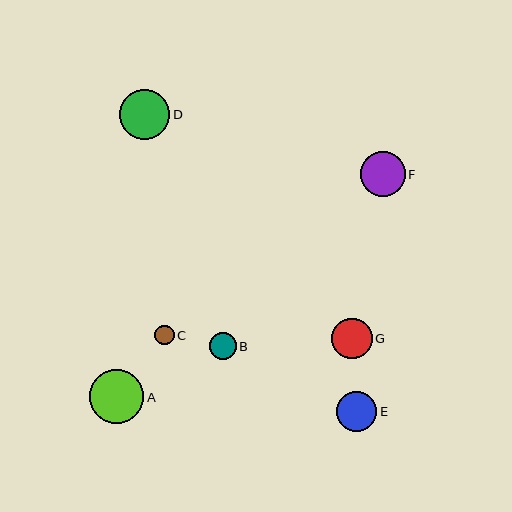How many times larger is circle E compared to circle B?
Circle E is approximately 1.5 times the size of circle B.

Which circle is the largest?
Circle A is the largest with a size of approximately 54 pixels.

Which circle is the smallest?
Circle C is the smallest with a size of approximately 20 pixels.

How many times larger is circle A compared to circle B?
Circle A is approximately 2.0 times the size of circle B.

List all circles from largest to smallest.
From largest to smallest: A, D, F, G, E, B, C.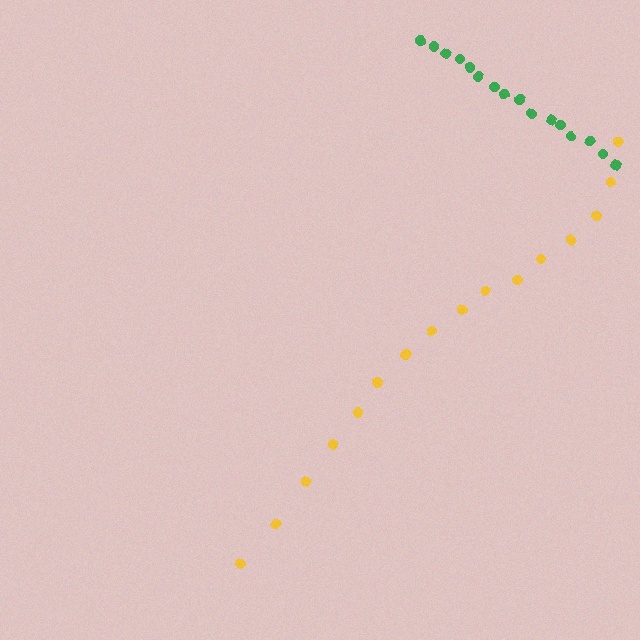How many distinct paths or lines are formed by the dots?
There are 2 distinct paths.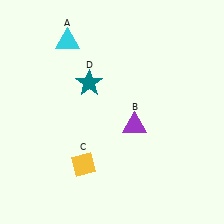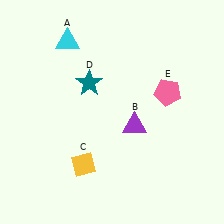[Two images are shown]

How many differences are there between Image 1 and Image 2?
There is 1 difference between the two images.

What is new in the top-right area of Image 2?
A pink pentagon (E) was added in the top-right area of Image 2.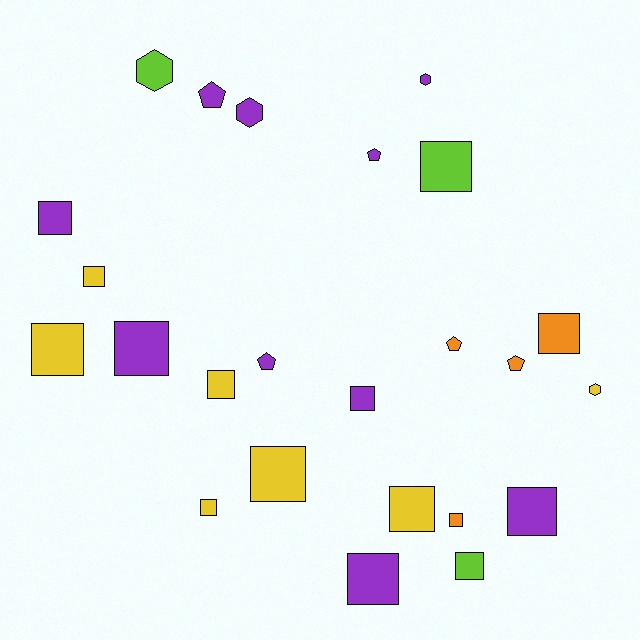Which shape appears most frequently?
Square, with 15 objects.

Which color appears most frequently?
Purple, with 10 objects.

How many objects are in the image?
There are 24 objects.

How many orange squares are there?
There are 2 orange squares.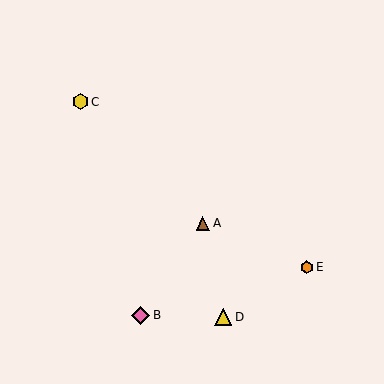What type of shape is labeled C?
Shape C is a yellow hexagon.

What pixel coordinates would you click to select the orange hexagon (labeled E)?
Click at (307, 267) to select the orange hexagon E.